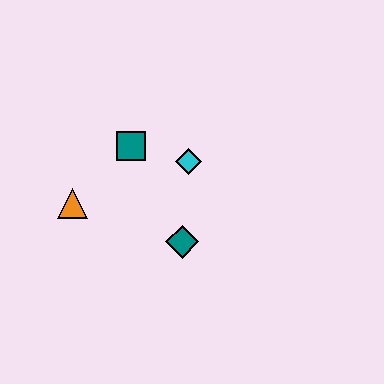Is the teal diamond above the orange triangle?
No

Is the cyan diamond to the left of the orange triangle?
No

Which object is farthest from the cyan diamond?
The orange triangle is farthest from the cyan diamond.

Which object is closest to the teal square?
The cyan diamond is closest to the teal square.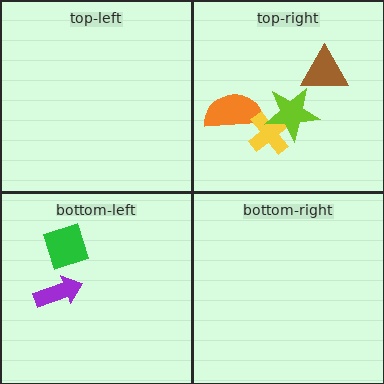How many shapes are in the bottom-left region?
2.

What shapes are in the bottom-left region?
The purple arrow, the green diamond.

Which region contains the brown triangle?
The top-right region.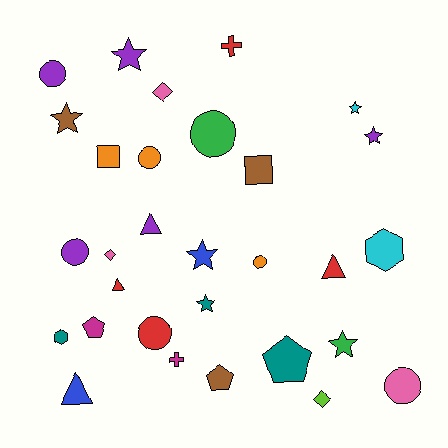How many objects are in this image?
There are 30 objects.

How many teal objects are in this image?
There are 3 teal objects.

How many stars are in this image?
There are 7 stars.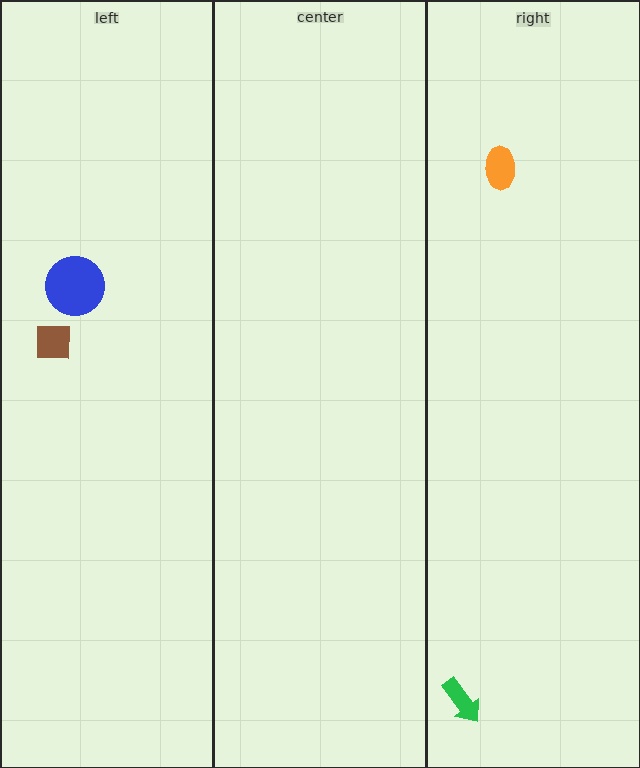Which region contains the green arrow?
The right region.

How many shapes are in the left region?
2.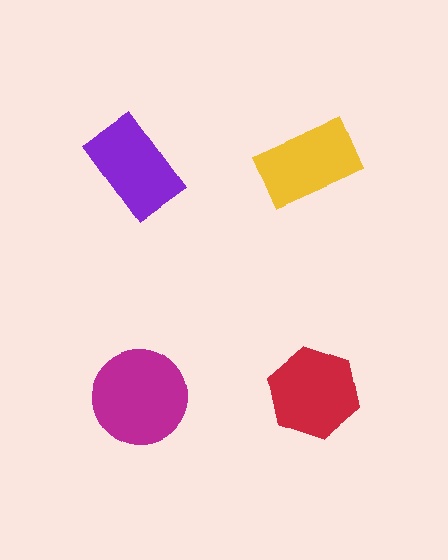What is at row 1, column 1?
A purple rectangle.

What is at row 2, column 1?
A magenta circle.